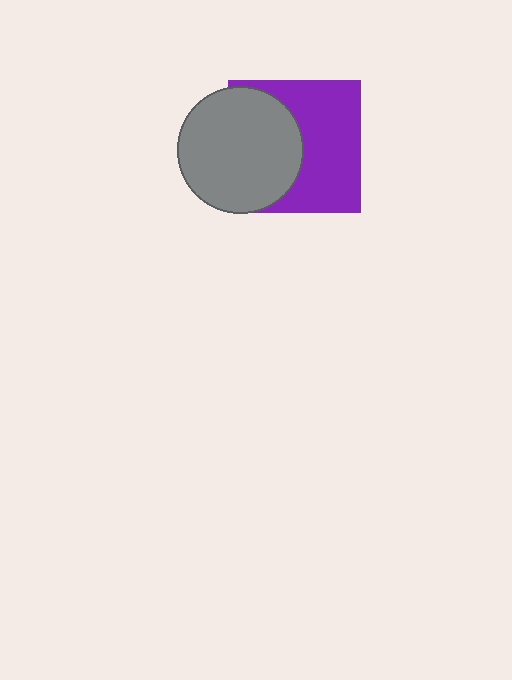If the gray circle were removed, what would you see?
You would see the complete purple square.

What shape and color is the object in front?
The object in front is a gray circle.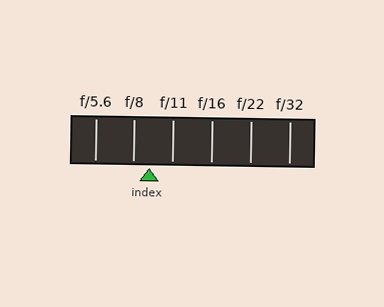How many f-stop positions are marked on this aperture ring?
There are 6 f-stop positions marked.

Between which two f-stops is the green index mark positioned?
The index mark is between f/8 and f/11.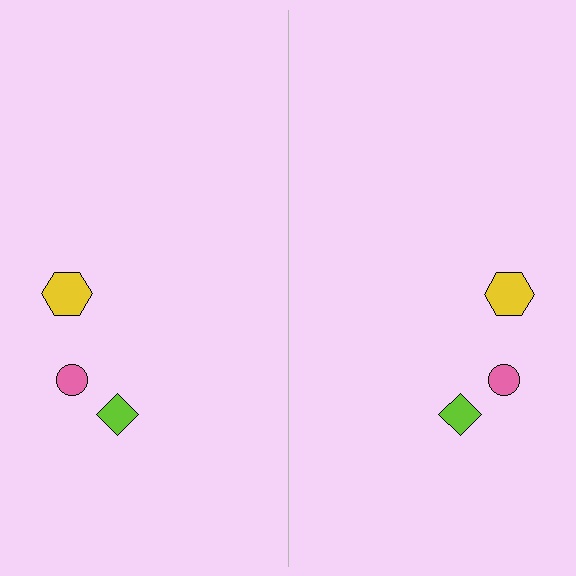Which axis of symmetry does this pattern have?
The pattern has a vertical axis of symmetry running through the center of the image.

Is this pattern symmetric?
Yes, this pattern has bilateral (reflection) symmetry.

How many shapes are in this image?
There are 6 shapes in this image.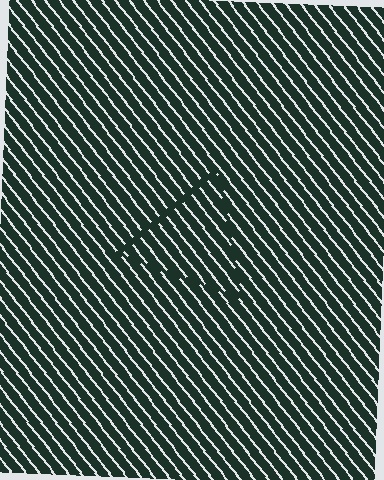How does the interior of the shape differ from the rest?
The interior of the shape contains the same grating, shifted by half a period — the contour is defined by the phase discontinuity where line-ends from the inner and outer gratings abut.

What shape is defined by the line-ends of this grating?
An illusory triangle. The interior of the shape contains the same grating, shifted by half a period — the contour is defined by the phase discontinuity where line-ends from the inner and outer gratings abut.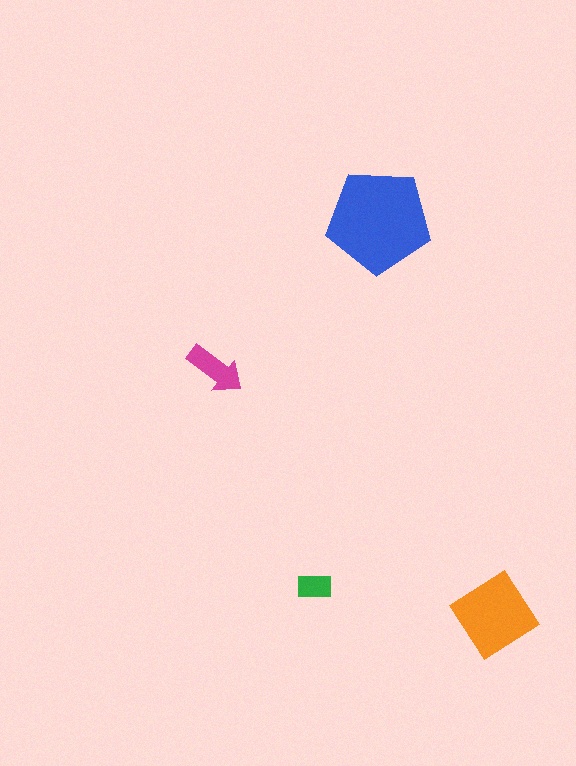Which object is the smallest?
The green rectangle.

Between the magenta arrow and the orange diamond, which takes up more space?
The orange diamond.